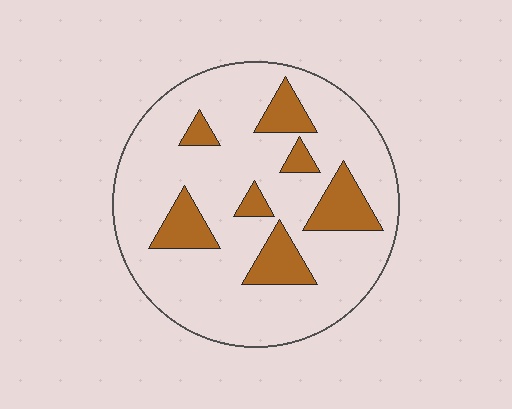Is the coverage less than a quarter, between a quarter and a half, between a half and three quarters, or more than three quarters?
Less than a quarter.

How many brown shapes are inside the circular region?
7.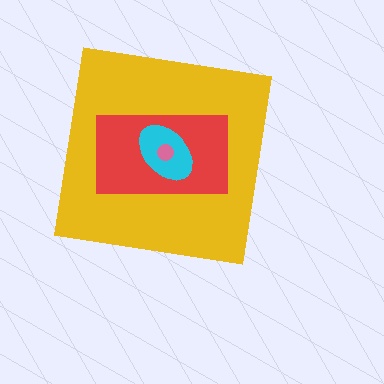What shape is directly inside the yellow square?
The red rectangle.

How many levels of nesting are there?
4.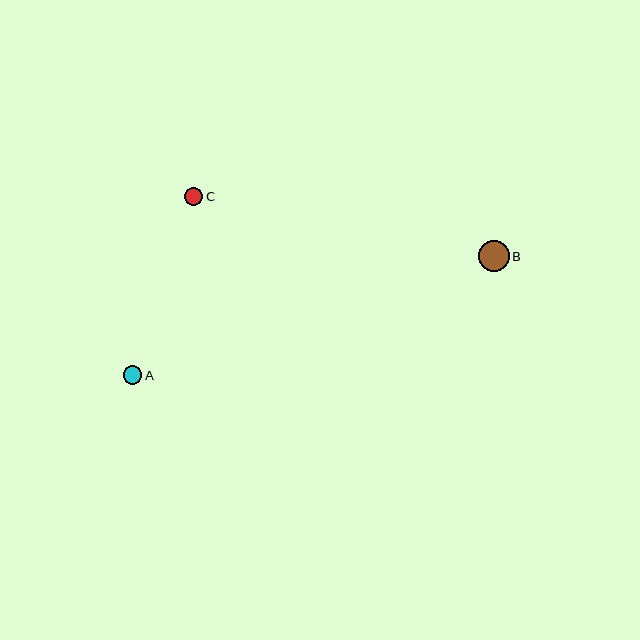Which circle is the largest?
Circle B is the largest with a size of approximately 31 pixels.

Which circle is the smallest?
Circle A is the smallest with a size of approximately 18 pixels.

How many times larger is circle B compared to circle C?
Circle B is approximately 1.7 times the size of circle C.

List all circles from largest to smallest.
From largest to smallest: B, C, A.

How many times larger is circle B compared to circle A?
Circle B is approximately 1.7 times the size of circle A.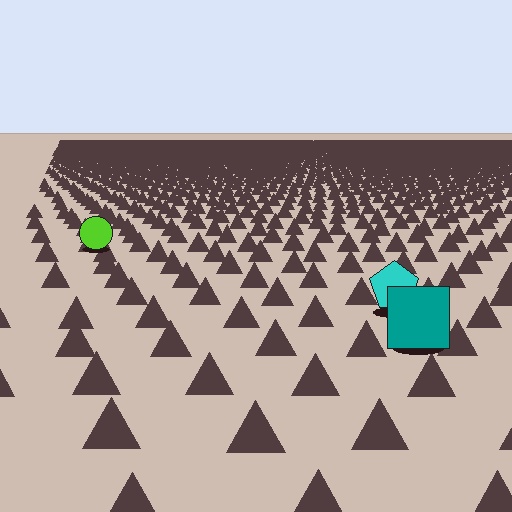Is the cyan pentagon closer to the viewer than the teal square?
No. The teal square is closer — you can tell from the texture gradient: the ground texture is coarser near it.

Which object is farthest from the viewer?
The lime circle is farthest from the viewer. It appears smaller and the ground texture around it is denser.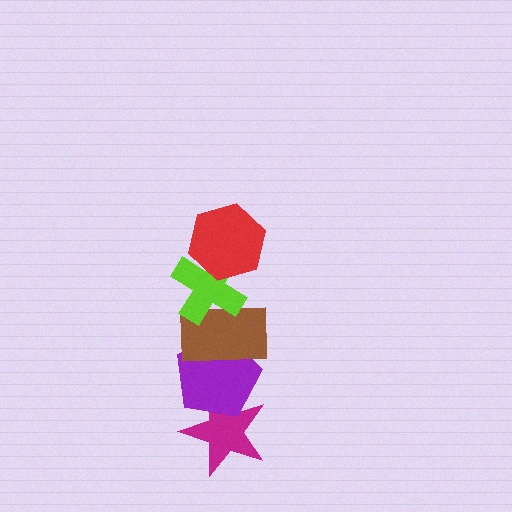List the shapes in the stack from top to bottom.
From top to bottom: the red hexagon, the lime cross, the brown rectangle, the purple pentagon, the magenta star.